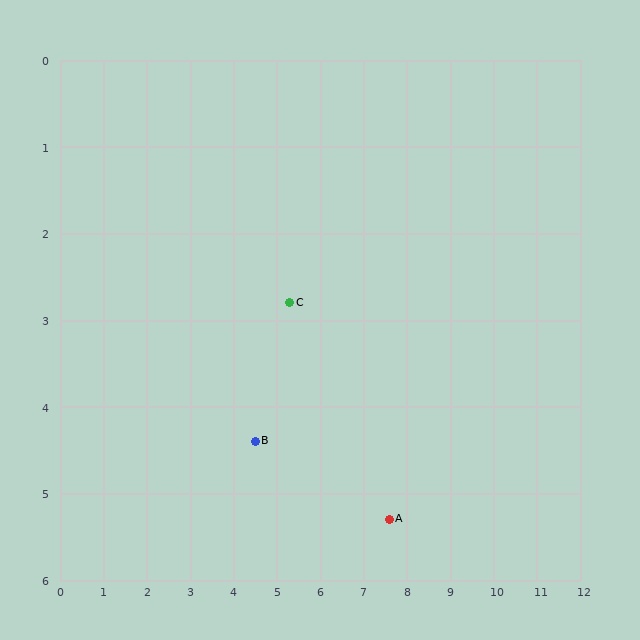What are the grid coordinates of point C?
Point C is at approximately (5.3, 2.8).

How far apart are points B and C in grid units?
Points B and C are about 1.8 grid units apart.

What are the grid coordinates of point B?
Point B is at approximately (4.5, 4.4).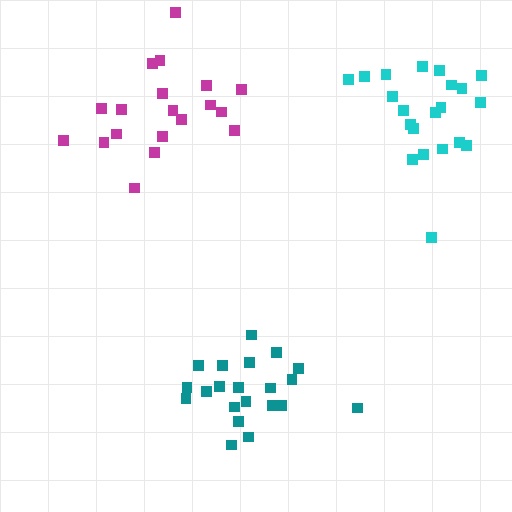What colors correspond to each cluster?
The clusters are colored: teal, cyan, magenta.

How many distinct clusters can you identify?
There are 3 distinct clusters.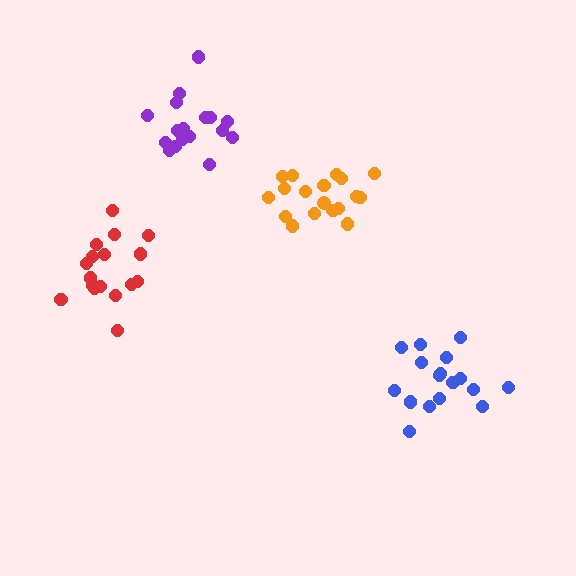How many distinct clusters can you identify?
There are 4 distinct clusters.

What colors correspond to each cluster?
The clusters are colored: blue, orange, purple, red.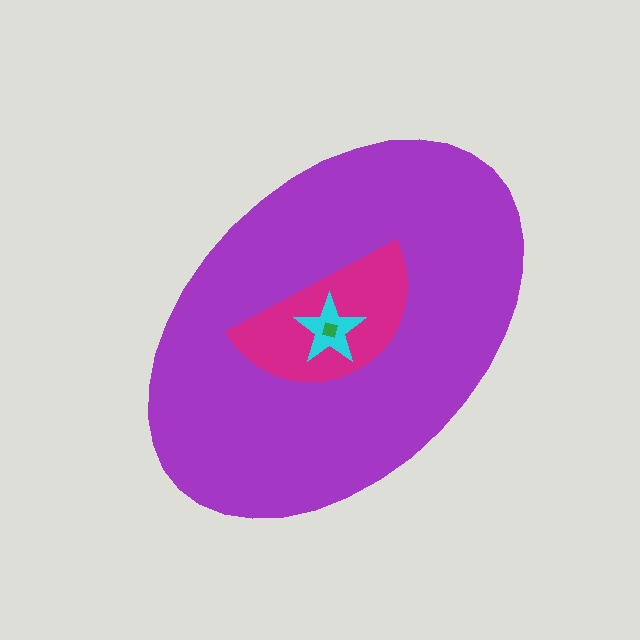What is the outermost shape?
The purple ellipse.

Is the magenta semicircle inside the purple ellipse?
Yes.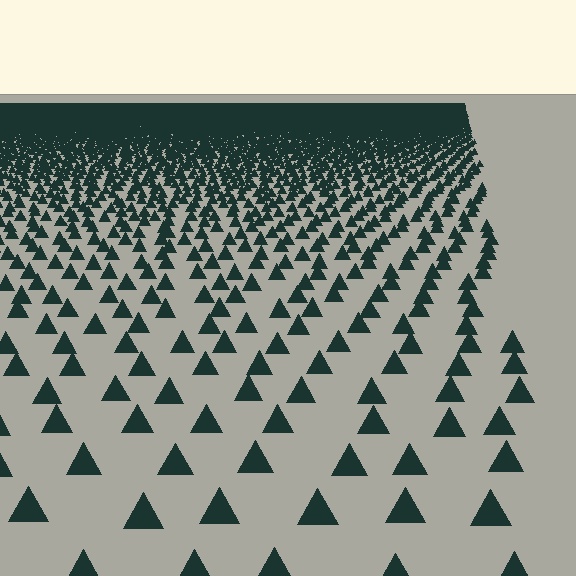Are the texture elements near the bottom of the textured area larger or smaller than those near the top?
Larger. Near the bottom, elements are closer to the viewer and appear at a bigger on-screen size.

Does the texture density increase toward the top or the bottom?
Density increases toward the top.